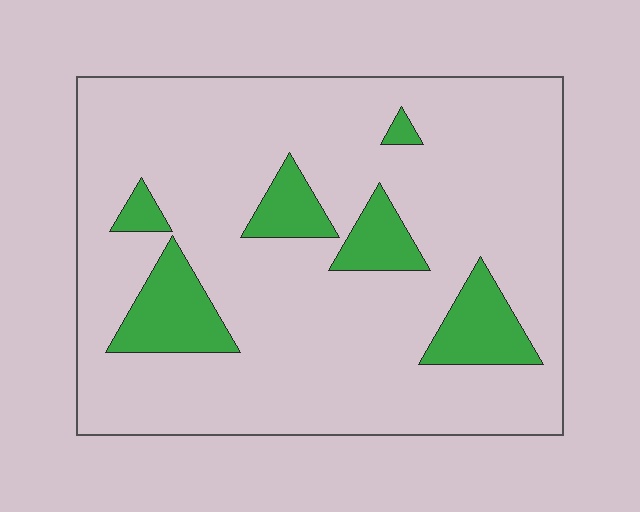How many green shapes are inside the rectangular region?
6.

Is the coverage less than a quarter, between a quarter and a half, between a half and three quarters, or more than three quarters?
Less than a quarter.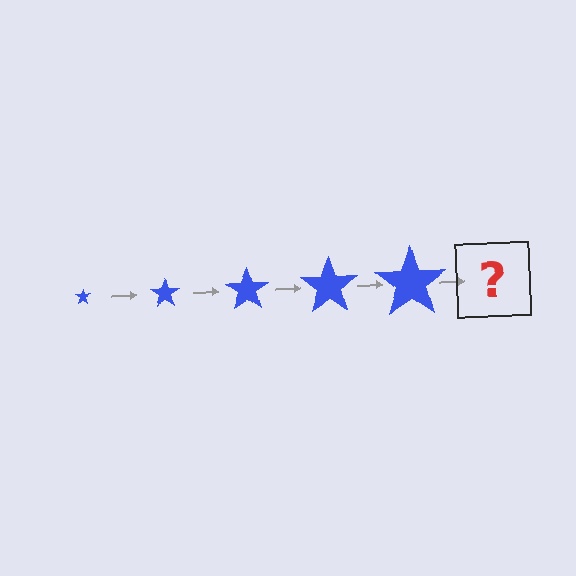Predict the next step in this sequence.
The next step is a blue star, larger than the previous one.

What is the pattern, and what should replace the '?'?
The pattern is that the star gets progressively larger each step. The '?' should be a blue star, larger than the previous one.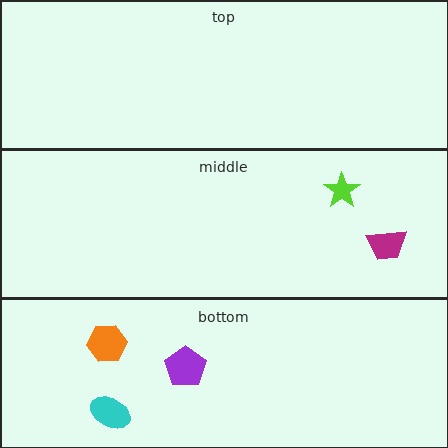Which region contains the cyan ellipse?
The bottom region.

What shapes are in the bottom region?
The orange hexagon, the cyan ellipse, the purple pentagon.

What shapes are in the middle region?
The lime star, the magenta trapezoid.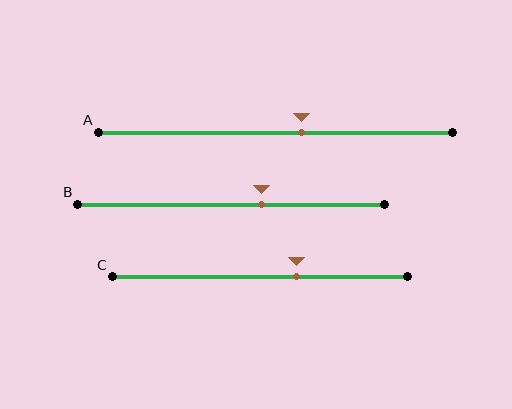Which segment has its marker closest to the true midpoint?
Segment A has its marker closest to the true midpoint.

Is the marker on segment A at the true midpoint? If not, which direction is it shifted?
No, the marker on segment A is shifted to the right by about 7% of the segment length.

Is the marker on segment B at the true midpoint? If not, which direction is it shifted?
No, the marker on segment B is shifted to the right by about 10% of the segment length.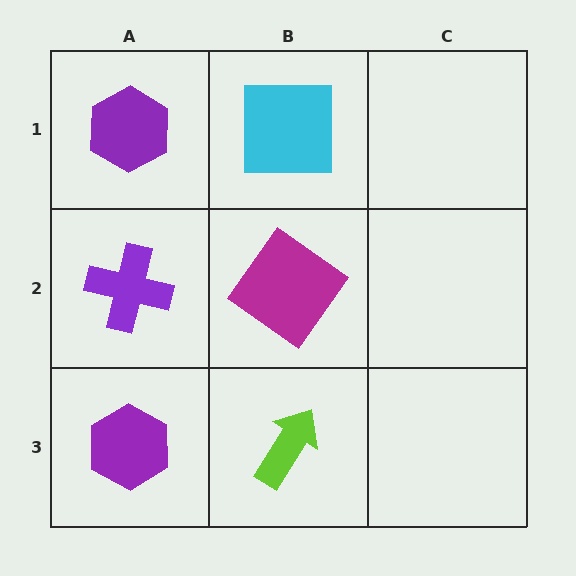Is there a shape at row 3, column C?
No, that cell is empty.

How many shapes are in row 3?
2 shapes.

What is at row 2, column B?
A magenta diamond.